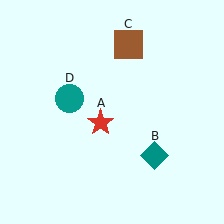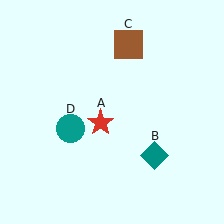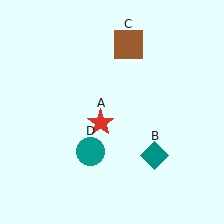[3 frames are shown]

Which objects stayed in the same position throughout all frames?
Red star (object A) and teal diamond (object B) and brown square (object C) remained stationary.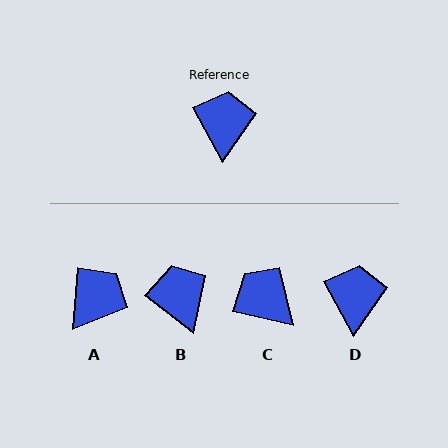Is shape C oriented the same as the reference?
No, it is off by about 49 degrees.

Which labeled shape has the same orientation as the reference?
D.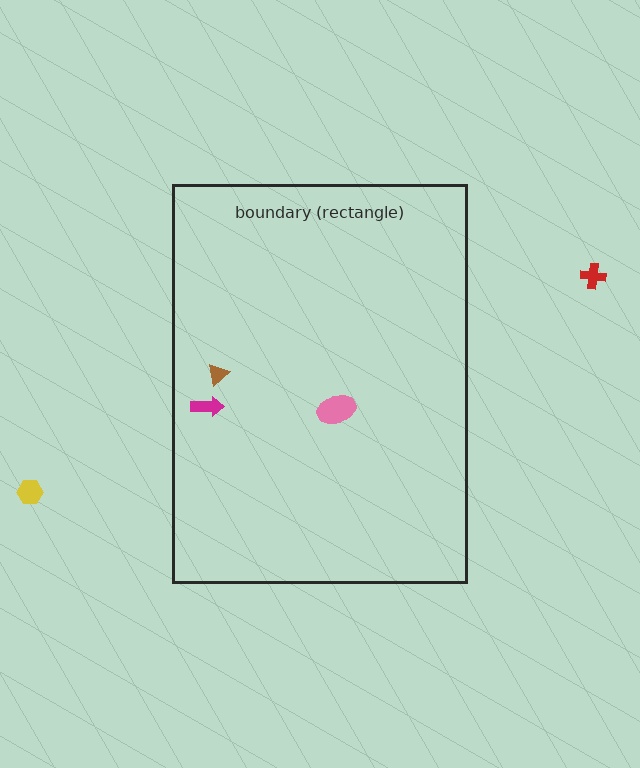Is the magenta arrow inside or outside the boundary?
Inside.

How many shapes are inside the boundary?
3 inside, 2 outside.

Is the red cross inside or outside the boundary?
Outside.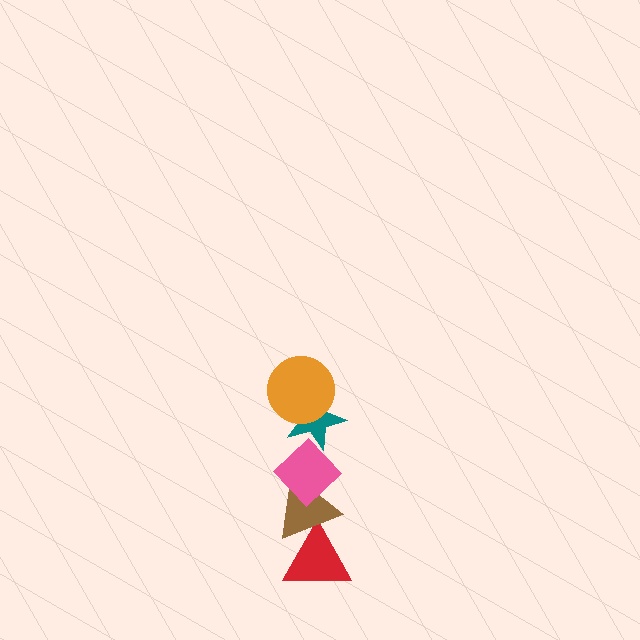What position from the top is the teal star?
The teal star is 2nd from the top.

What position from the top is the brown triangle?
The brown triangle is 4th from the top.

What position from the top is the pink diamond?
The pink diamond is 3rd from the top.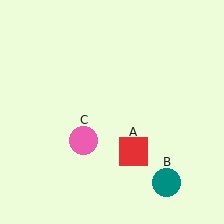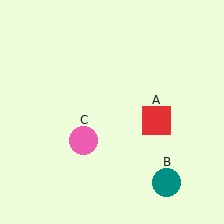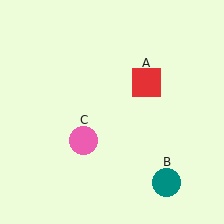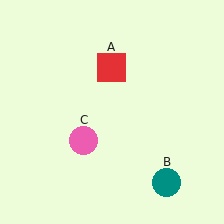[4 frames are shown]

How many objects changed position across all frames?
1 object changed position: red square (object A).